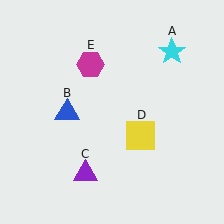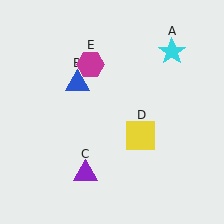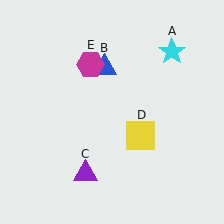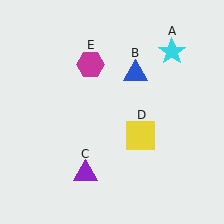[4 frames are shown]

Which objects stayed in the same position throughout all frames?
Cyan star (object A) and purple triangle (object C) and yellow square (object D) and magenta hexagon (object E) remained stationary.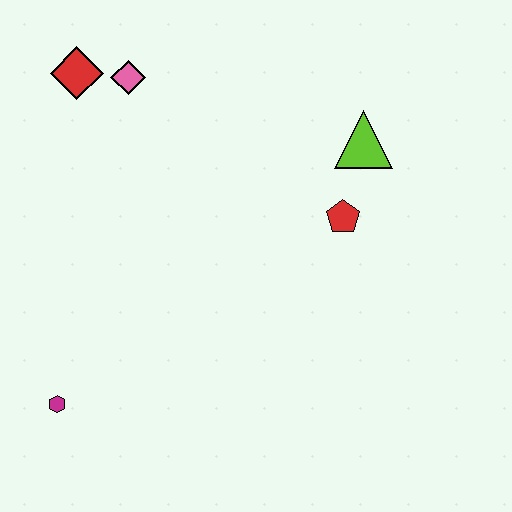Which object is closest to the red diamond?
The pink diamond is closest to the red diamond.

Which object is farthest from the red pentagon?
The magenta hexagon is farthest from the red pentagon.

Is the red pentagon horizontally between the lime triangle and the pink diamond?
Yes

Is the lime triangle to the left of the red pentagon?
No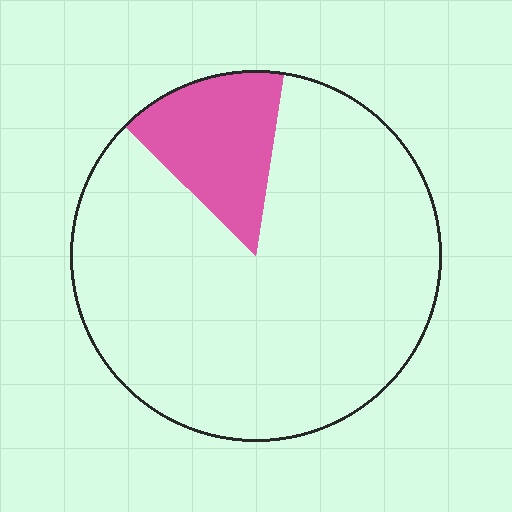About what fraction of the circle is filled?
About one sixth (1/6).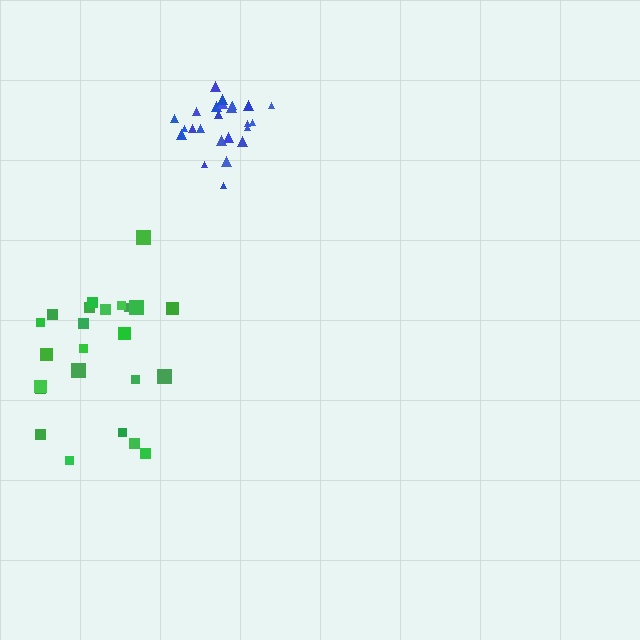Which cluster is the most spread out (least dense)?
Green.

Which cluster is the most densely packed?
Blue.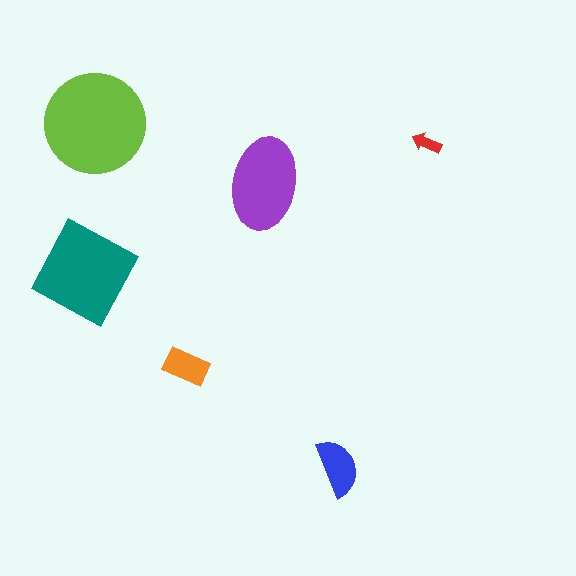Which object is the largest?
The lime circle.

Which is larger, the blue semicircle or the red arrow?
The blue semicircle.